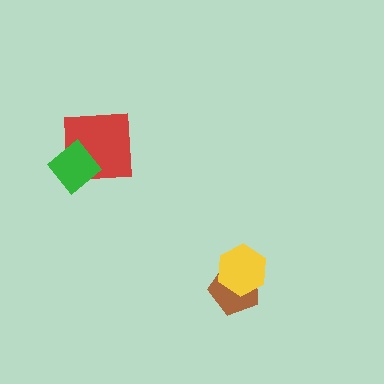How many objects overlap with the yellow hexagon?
1 object overlaps with the yellow hexagon.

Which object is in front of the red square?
The green diamond is in front of the red square.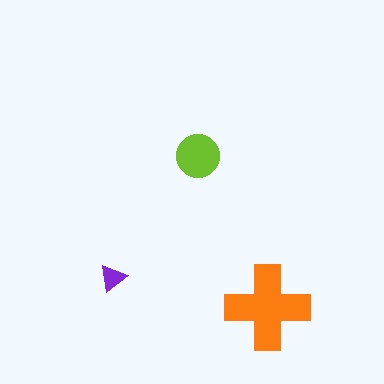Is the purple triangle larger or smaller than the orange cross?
Smaller.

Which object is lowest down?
The orange cross is bottommost.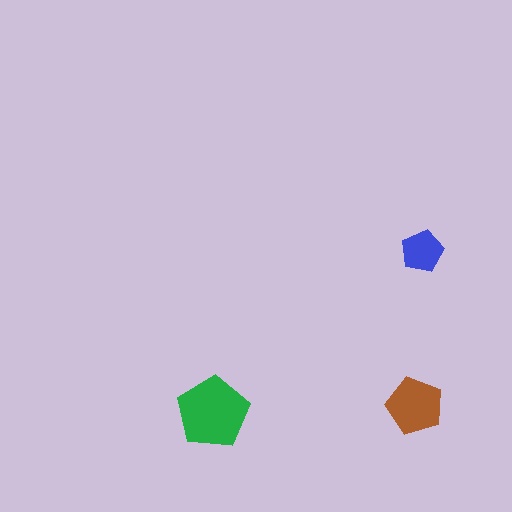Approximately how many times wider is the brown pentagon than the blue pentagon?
About 1.5 times wider.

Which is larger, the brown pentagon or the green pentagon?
The green one.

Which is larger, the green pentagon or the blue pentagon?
The green one.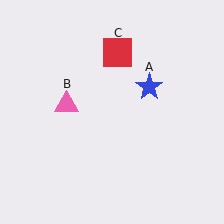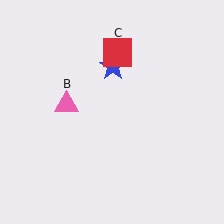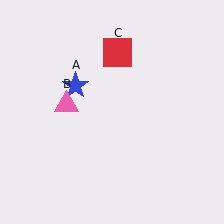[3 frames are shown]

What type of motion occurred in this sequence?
The blue star (object A) rotated counterclockwise around the center of the scene.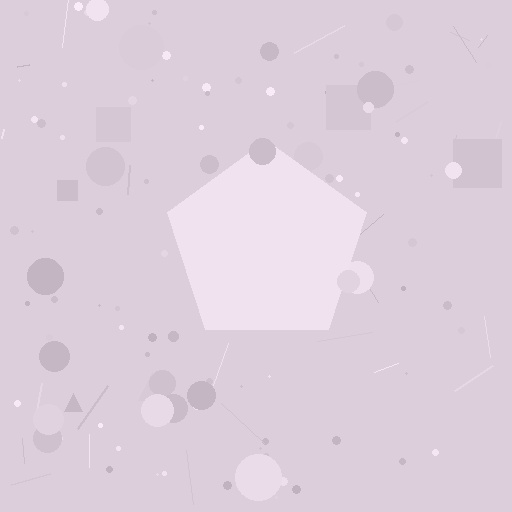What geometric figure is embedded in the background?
A pentagon is embedded in the background.